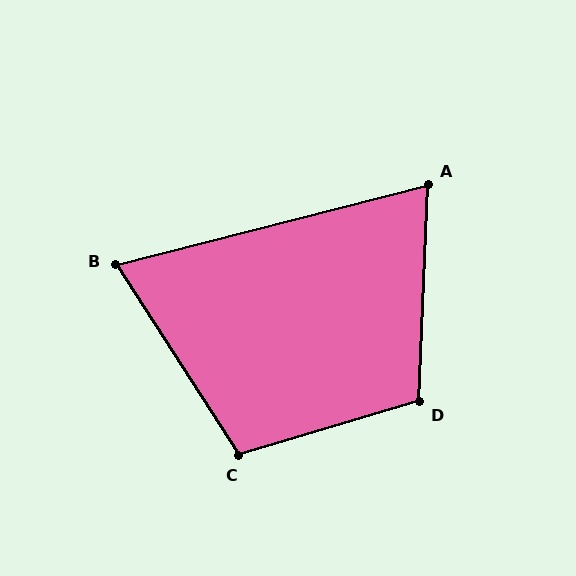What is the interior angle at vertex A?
Approximately 73 degrees (acute).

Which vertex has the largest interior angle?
D, at approximately 109 degrees.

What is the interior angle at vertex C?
Approximately 107 degrees (obtuse).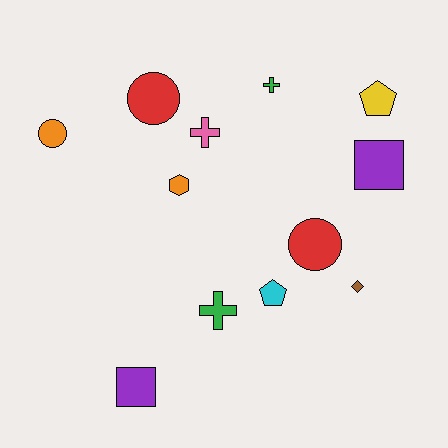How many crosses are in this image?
There are 3 crosses.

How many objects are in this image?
There are 12 objects.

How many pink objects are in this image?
There is 1 pink object.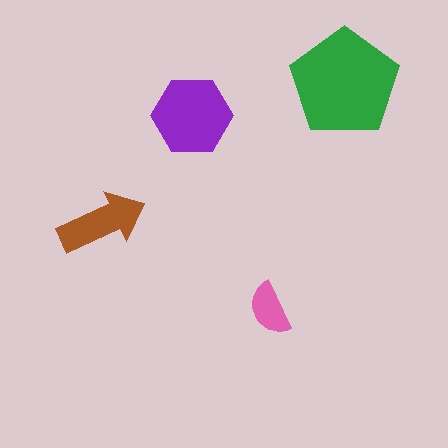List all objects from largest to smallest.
The green pentagon, the purple hexagon, the brown arrow, the pink semicircle.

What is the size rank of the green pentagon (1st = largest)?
1st.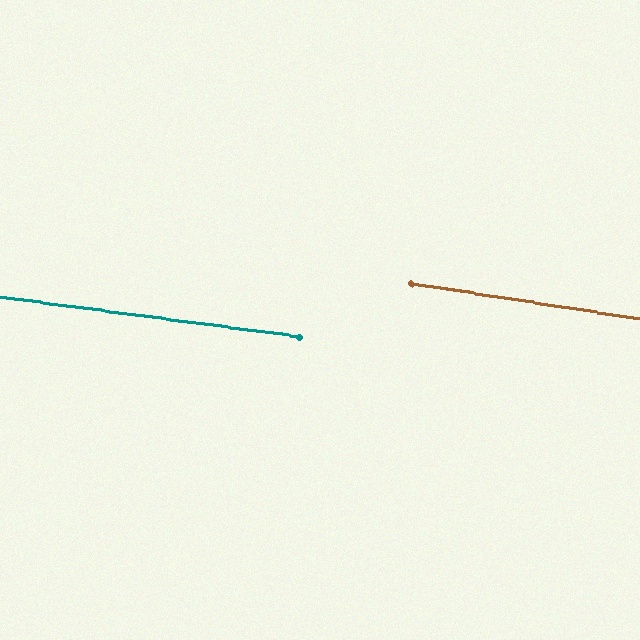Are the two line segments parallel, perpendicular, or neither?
Parallel — their directions differ by only 1.4°.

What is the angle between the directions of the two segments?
Approximately 1 degree.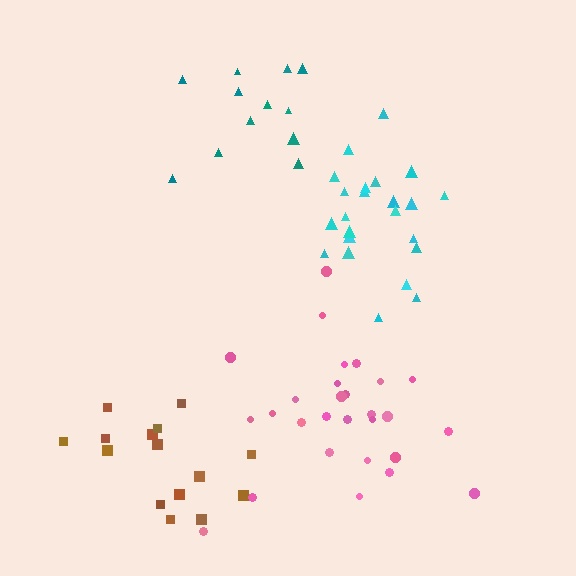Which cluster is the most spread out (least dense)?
Teal.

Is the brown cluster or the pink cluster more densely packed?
Brown.